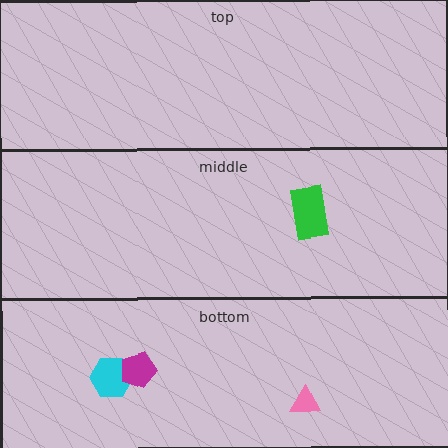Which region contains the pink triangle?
The bottom region.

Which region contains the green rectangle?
The middle region.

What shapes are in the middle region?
The green rectangle.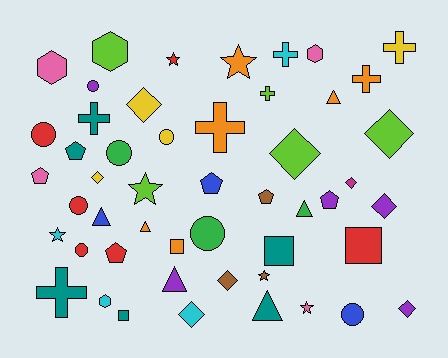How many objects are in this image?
There are 50 objects.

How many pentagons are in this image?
There are 6 pentagons.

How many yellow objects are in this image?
There are 4 yellow objects.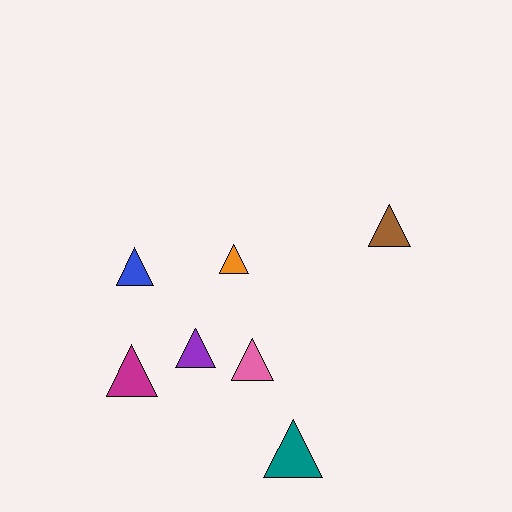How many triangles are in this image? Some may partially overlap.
There are 7 triangles.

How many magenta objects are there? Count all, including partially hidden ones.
There is 1 magenta object.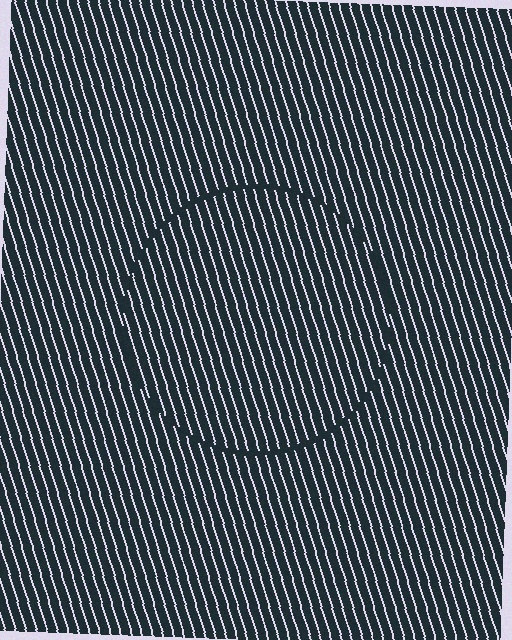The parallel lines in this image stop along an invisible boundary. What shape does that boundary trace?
An illusory circle. The interior of the shape contains the same grating, shifted by half a period — the contour is defined by the phase discontinuity where line-ends from the inner and outer gratings abut.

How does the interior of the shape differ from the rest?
The interior of the shape contains the same grating, shifted by half a period — the contour is defined by the phase discontinuity where line-ends from the inner and outer gratings abut.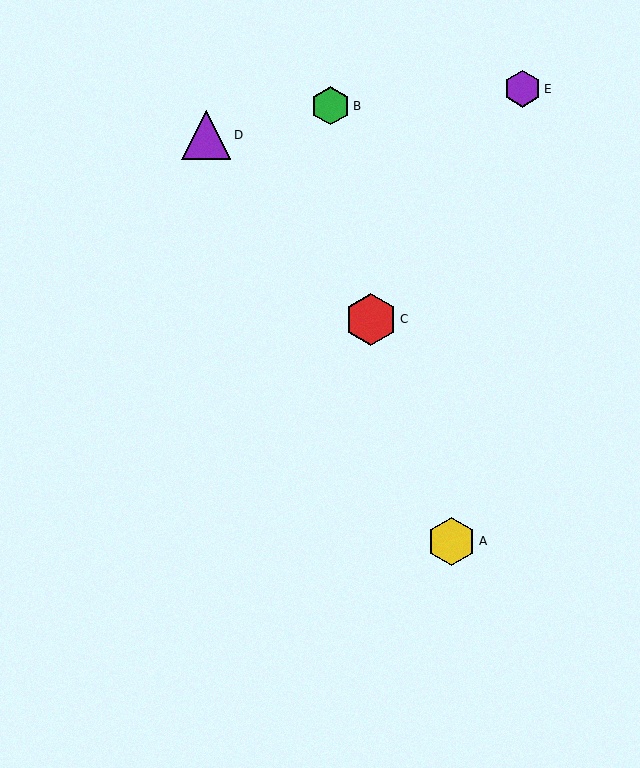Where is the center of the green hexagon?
The center of the green hexagon is at (331, 106).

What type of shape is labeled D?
Shape D is a purple triangle.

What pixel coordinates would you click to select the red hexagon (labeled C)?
Click at (371, 319) to select the red hexagon C.